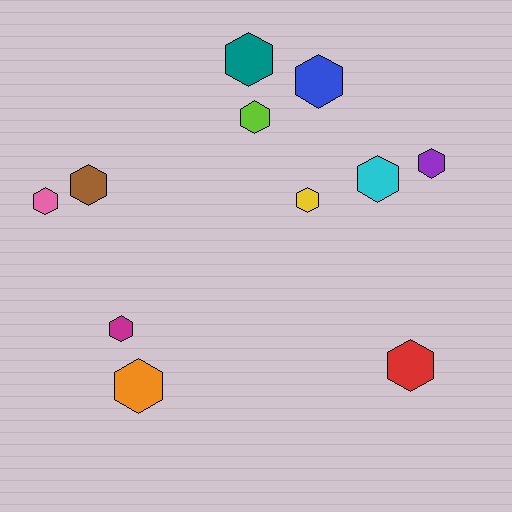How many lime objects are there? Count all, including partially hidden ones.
There is 1 lime object.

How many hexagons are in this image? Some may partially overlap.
There are 11 hexagons.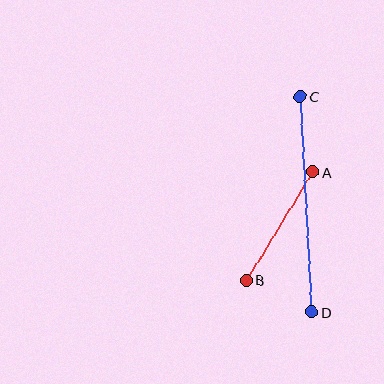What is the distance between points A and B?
The distance is approximately 127 pixels.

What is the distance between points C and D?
The distance is approximately 216 pixels.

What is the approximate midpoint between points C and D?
The midpoint is at approximately (306, 204) pixels.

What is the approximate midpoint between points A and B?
The midpoint is at approximately (279, 226) pixels.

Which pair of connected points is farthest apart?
Points C and D are farthest apart.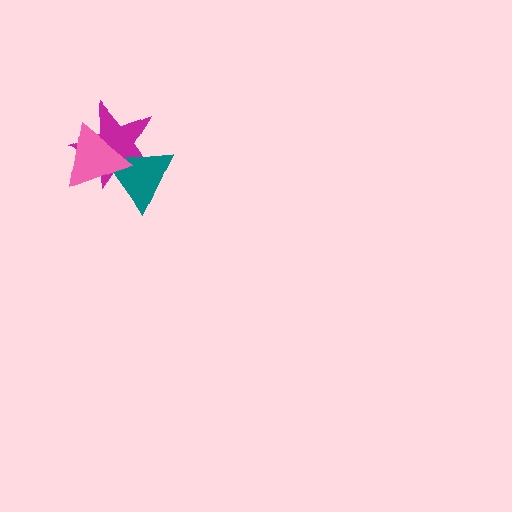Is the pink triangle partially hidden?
No, no other shape covers it.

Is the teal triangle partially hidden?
Yes, it is partially covered by another shape.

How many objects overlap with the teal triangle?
2 objects overlap with the teal triangle.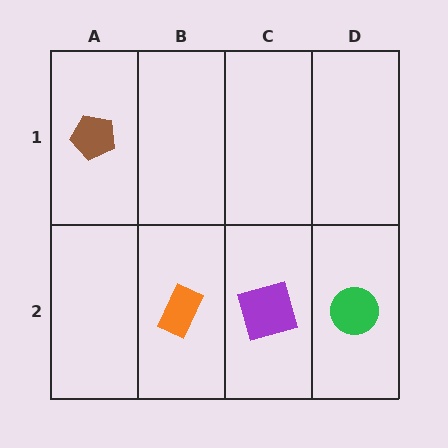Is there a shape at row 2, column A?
No, that cell is empty.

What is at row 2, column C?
A purple square.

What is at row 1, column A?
A brown pentagon.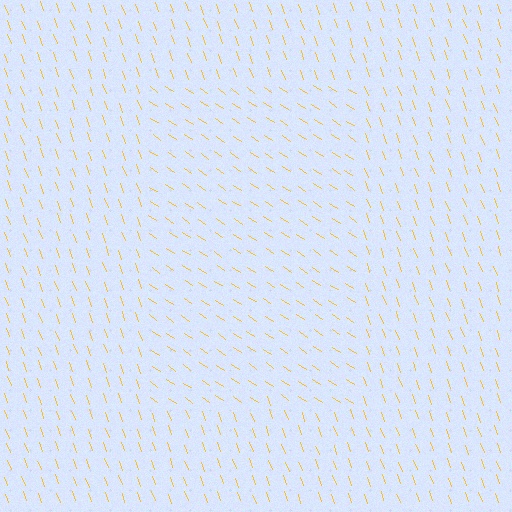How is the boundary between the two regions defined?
The boundary is defined purely by a change in line orientation (approximately 37 degrees difference). All lines are the same color and thickness.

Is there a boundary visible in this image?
Yes, there is a texture boundary formed by a change in line orientation.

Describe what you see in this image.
The image is filled with small yellow line segments. A rectangle region in the image has lines oriented differently from the surrounding lines, creating a visible texture boundary.